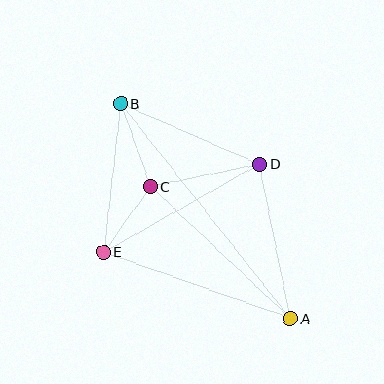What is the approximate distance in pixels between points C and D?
The distance between C and D is approximately 111 pixels.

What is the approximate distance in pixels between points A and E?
The distance between A and E is approximately 198 pixels.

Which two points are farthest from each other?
Points A and B are farthest from each other.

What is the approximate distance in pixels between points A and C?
The distance between A and C is approximately 192 pixels.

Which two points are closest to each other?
Points C and E are closest to each other.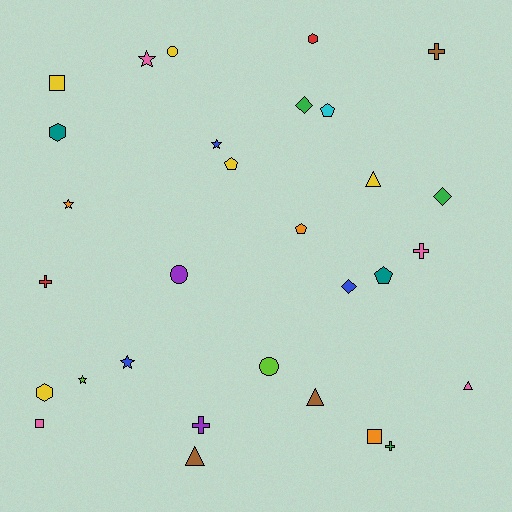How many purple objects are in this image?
There are 2 purple objects.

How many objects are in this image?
There are 30 objects.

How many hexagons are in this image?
There are 3 hexagons.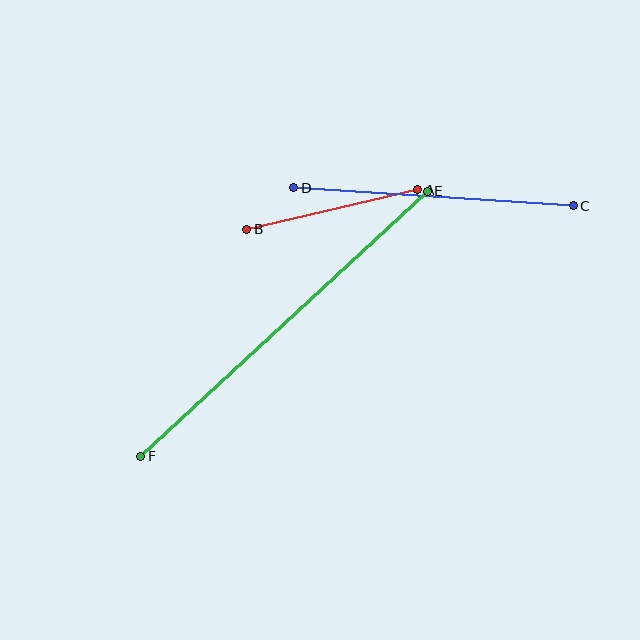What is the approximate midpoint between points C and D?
The midpoint is at approximately (433, 197) pixels.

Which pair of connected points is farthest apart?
Points E and F are farthest apart.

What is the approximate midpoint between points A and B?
The midpoint is at approximately (332, 209) pixels.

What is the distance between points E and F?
The distance is approximately 391 pixels.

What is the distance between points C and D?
The distance is approximately 280 pixels.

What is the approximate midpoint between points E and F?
The midpoint is at approximately (284, 324) pixels.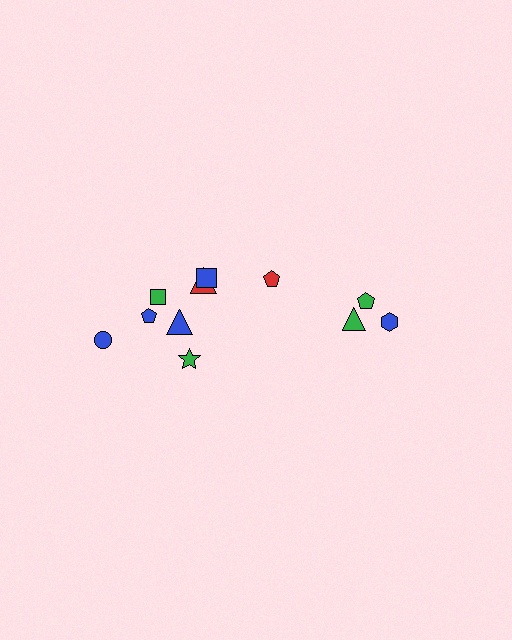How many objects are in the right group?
There are 4 objects.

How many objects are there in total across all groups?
There are 11 objects.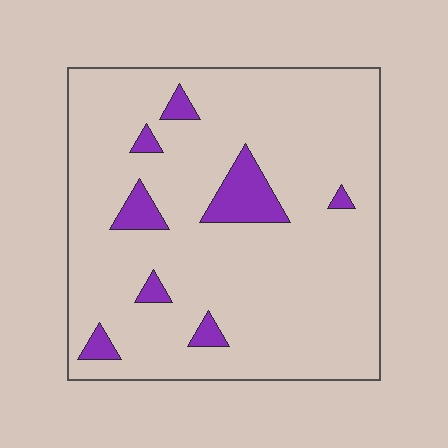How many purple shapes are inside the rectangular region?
8.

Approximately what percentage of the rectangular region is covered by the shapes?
Approximately 10%.